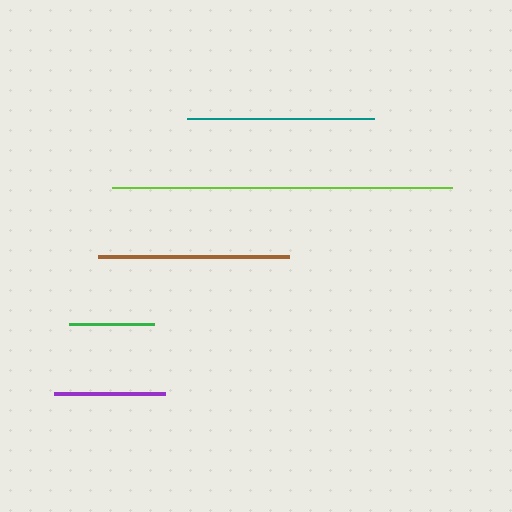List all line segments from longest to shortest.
From longest to shortest: lime, brown, teal, purple, green.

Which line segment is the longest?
The lime line is the longest at approximately 340 pixels.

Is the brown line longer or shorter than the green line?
The brown line is longer than the green line.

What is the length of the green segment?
The green segment is approximately 84 pixels long.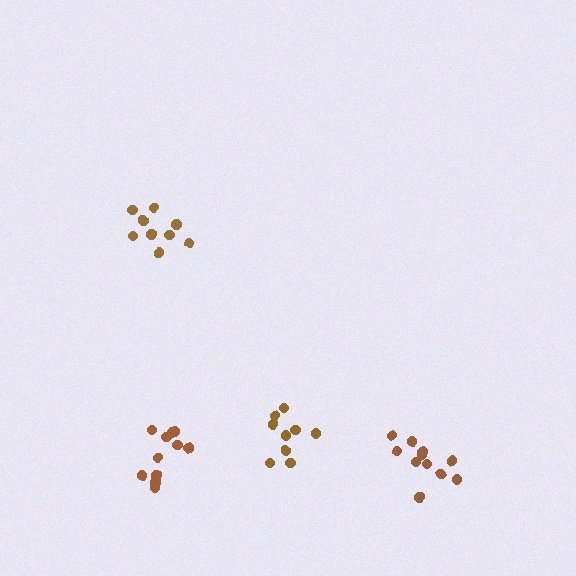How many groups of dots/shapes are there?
There are 4 groups.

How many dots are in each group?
Group 1: 11 dots, Group 2: 9 dots, Group 3: 9 dots, Group 4: 11 dots (40 total).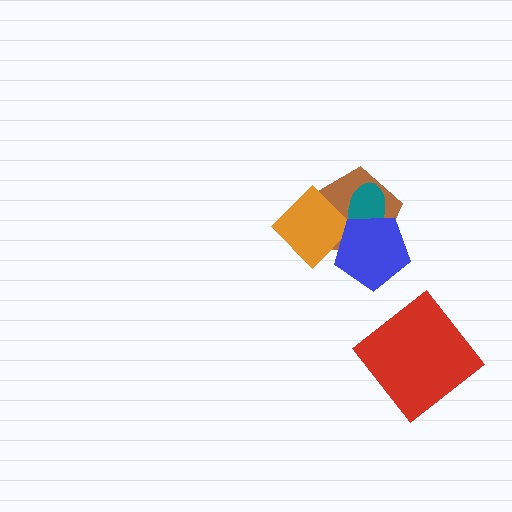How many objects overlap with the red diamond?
0 objects overlap with the red diamond.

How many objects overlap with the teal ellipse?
3 objects overlap with the teal ellipse.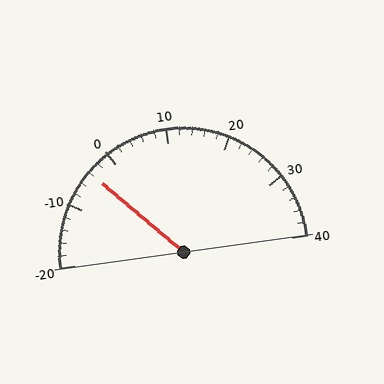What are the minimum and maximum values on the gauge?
The gauge ranges from -20 to 40.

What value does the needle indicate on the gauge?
The needle indicates approximately -4.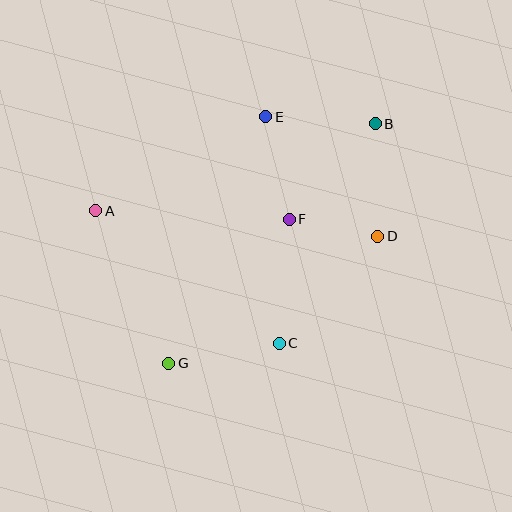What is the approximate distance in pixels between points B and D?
The distance between B and D is approximately 112 pixels.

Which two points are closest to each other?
Points D and F are closest to each other.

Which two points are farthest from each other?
Points B and G are farthest from each other.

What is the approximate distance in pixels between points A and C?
The distance between A and C is approximately 226 pixels.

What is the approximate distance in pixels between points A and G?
The distance between A and G is approximately 169 pixels.